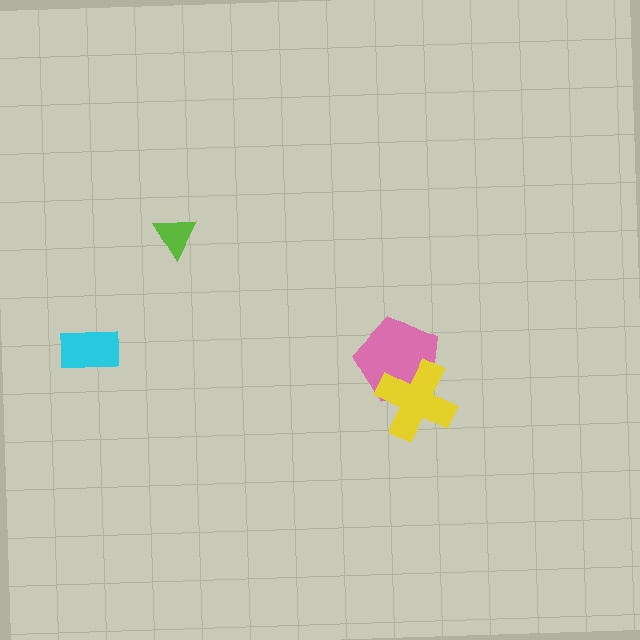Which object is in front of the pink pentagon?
The yellow cross is in front of the pink pentagon.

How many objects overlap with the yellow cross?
1 object overlaps with the yellow cross.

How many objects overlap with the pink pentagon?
1 object overlaps with the pink pentagon.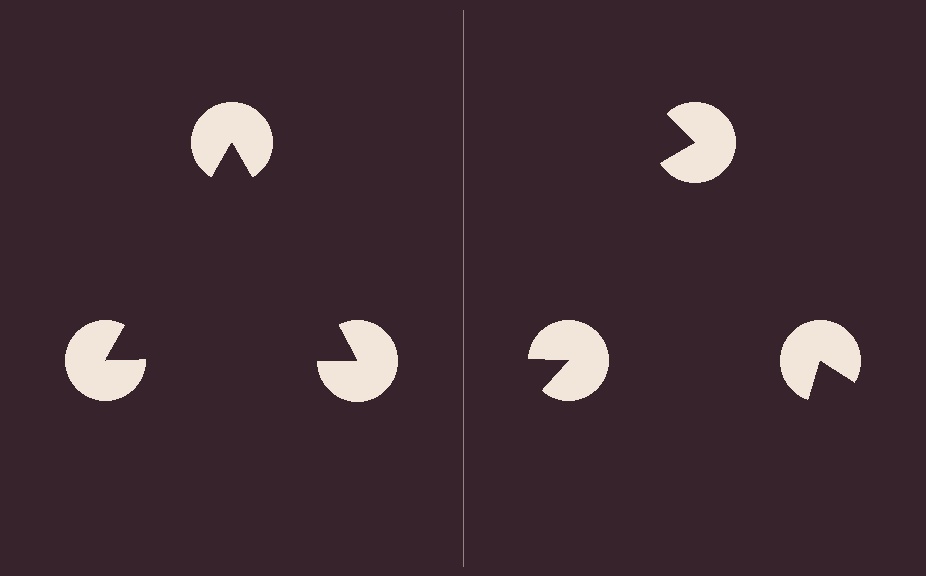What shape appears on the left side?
An illusory triangle.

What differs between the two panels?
The pac-man discs are positioned identically on both sides; only the wedge orientations differ. On the left they align to a triangle; on the right they are misaligned.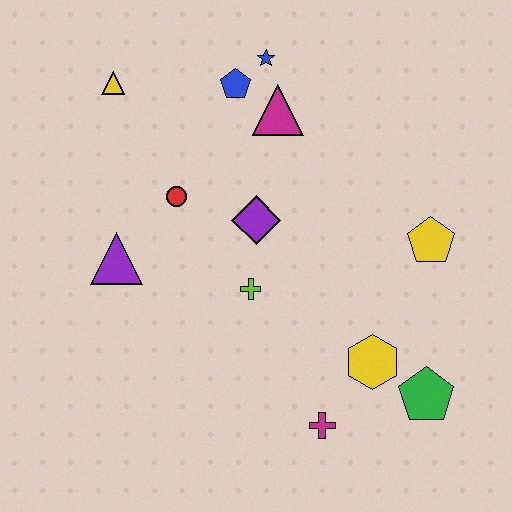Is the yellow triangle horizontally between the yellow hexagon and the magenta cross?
No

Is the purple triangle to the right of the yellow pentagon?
No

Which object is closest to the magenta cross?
The yellow hexagon is closest to the magenta cross.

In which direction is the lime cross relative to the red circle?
The lime cross is below the red circle.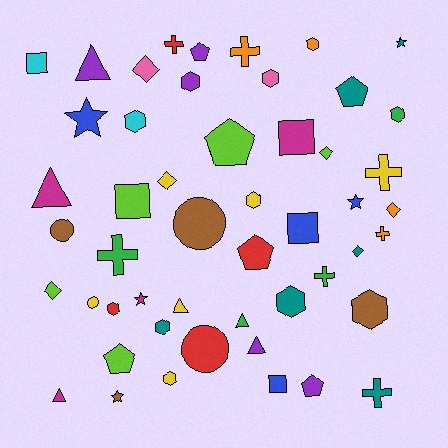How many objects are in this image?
There are 50 objects.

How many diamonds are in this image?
There are 6 diamonds.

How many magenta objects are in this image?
There are 4 magenta objects.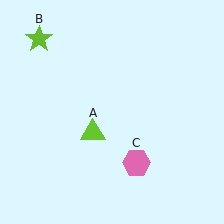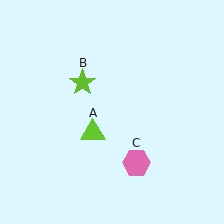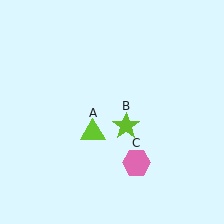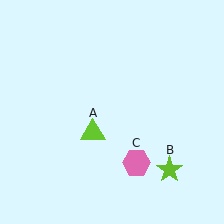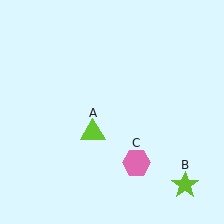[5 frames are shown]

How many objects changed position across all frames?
1 object changed position: lime star (object B).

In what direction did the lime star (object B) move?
The lime star (object B) moved down and to the right.